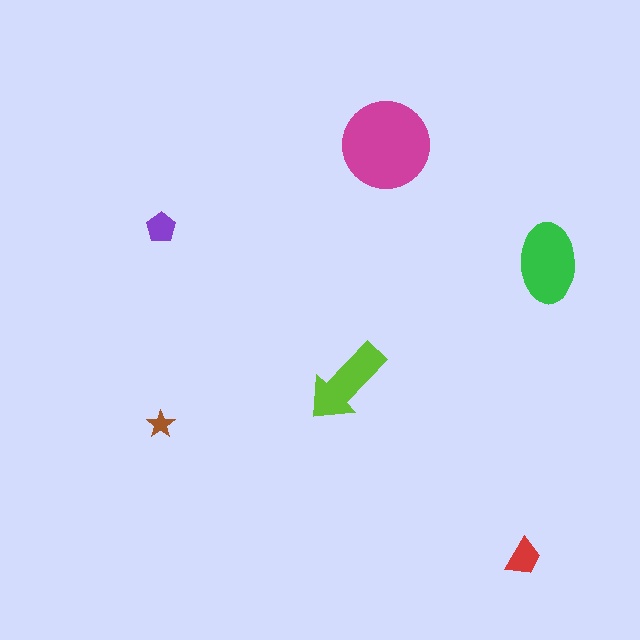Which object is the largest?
The magenta circle.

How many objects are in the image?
There are 6 objects in the image.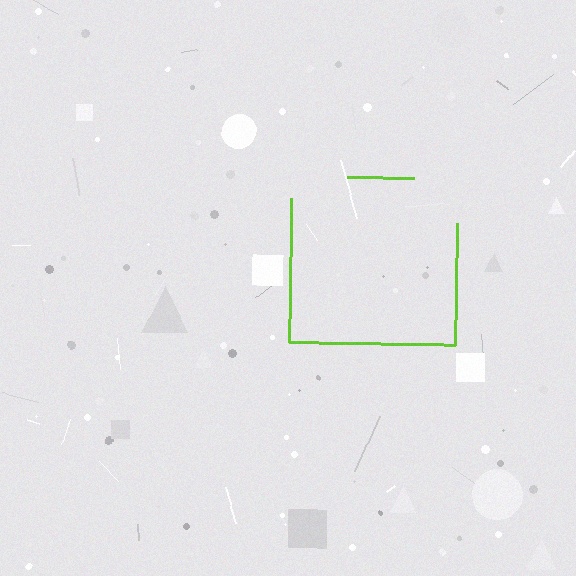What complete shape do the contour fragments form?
The contour fragments form a square.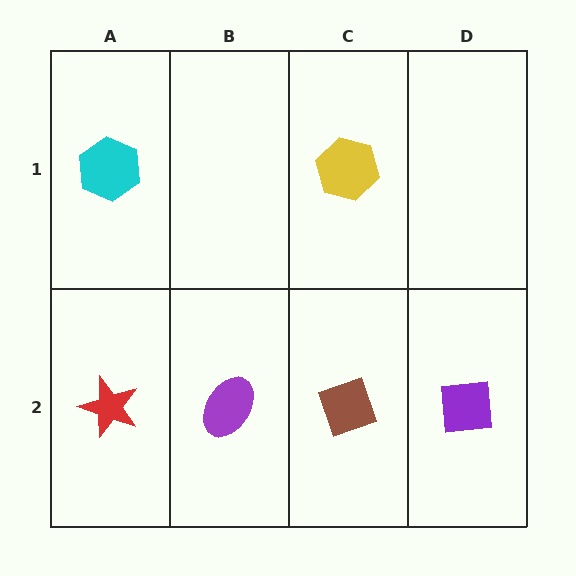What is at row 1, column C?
A yellow hexagon.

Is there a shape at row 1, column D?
No, that cell is empty.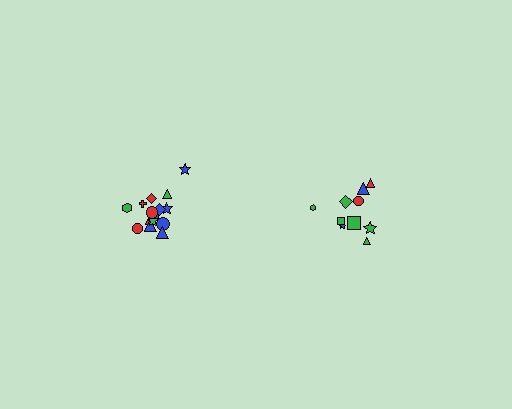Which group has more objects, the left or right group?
The left group.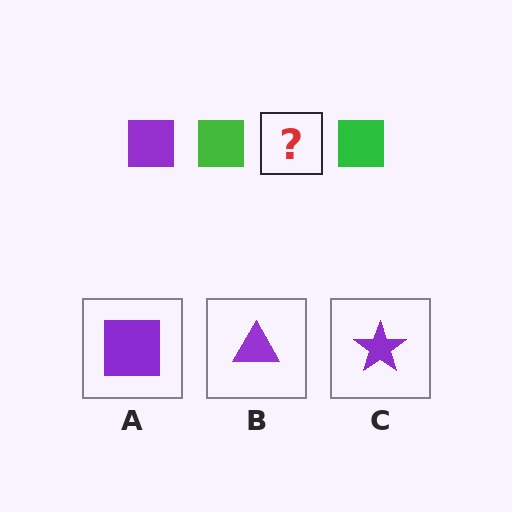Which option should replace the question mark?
Option A.